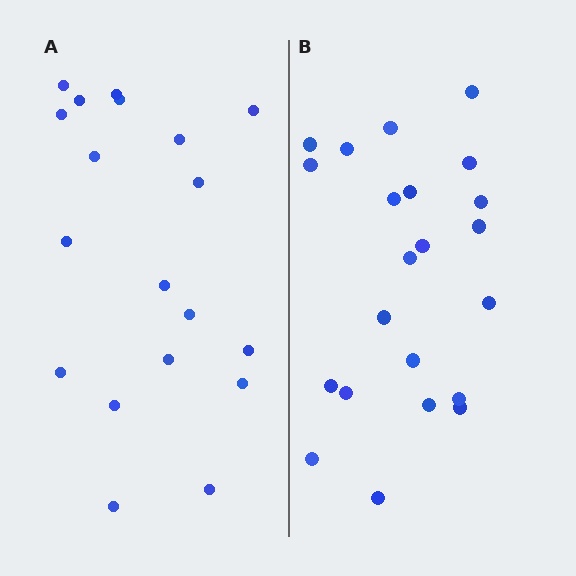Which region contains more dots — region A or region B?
Region B (the right region) has more dots.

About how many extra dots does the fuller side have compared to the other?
Region B has just a few more — roughly 2 or 3 more dots than region A.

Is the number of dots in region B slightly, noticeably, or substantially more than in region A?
Region B has only slightly more — the two regions are fairly close. The ratio is roughly 1.2 to 1.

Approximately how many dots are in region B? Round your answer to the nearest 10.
About 20 dots. (The exact count is 22, which rounds to 20.)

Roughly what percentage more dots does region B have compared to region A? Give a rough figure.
About 15% more.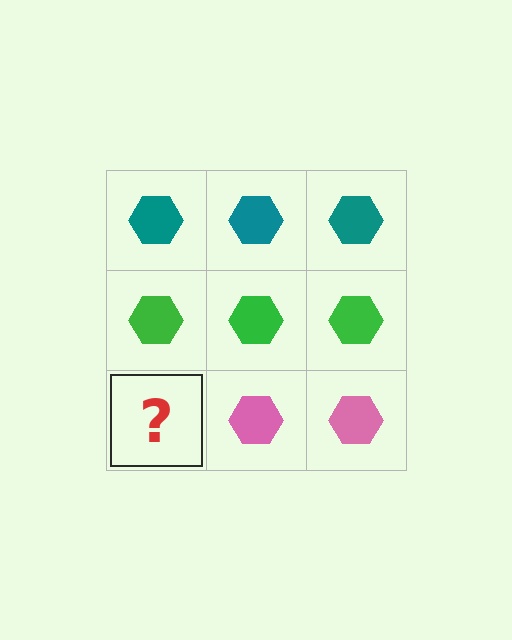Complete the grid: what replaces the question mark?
The question mark should be replaced with a pink hexagon.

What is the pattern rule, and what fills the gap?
The rule is that each row has a consistent color. The gap should be filled with a pink hexagon.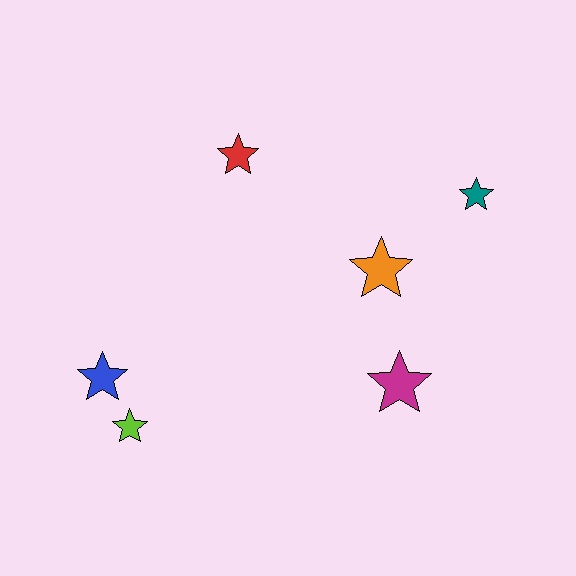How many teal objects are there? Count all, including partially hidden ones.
There is 1 teal object.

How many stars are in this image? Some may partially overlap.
There are 6 stars.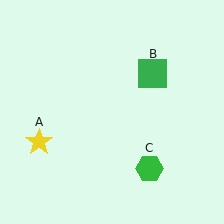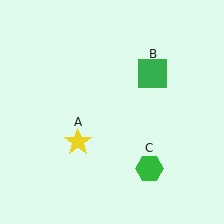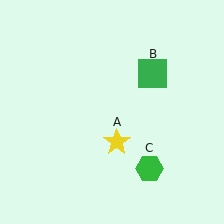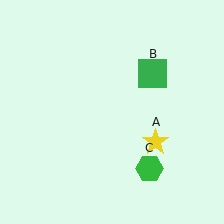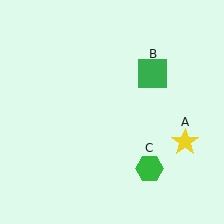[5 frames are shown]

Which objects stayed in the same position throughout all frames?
Green square (object B) and green hexagon (object C) remained stationary.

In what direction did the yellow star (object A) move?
The yellow star (object A) moved right.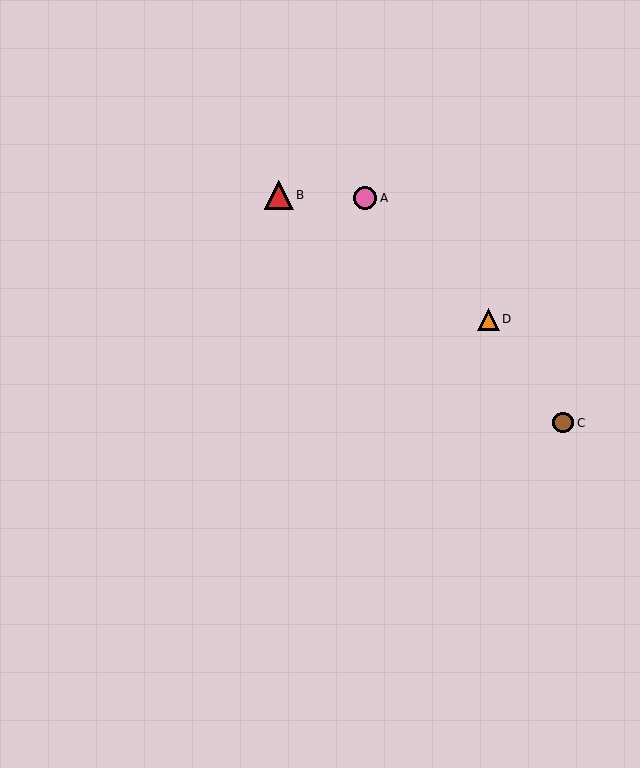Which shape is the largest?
The red triangle (labeled B) is the largest.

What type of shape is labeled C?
Shape C is a brown circle.